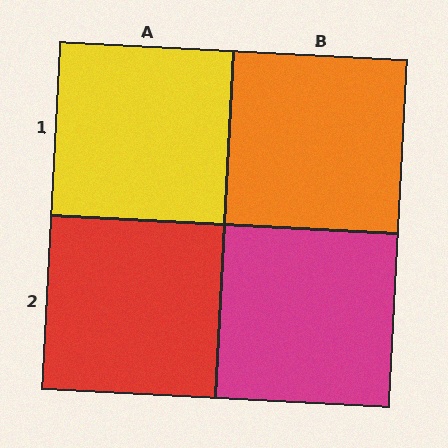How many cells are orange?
1 cell is orange.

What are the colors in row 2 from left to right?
Red, magenta.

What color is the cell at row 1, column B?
Orange.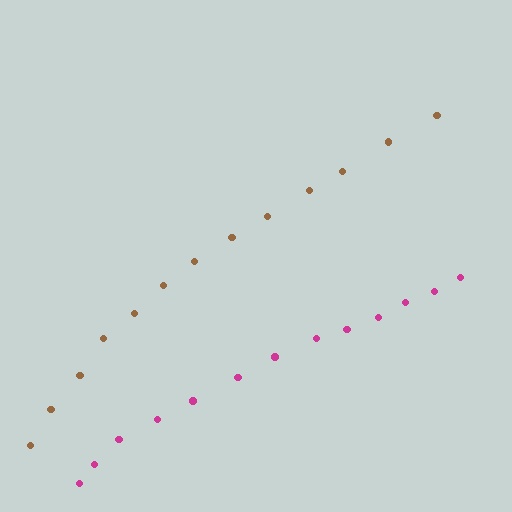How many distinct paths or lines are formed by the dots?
There are 2 distinct paths.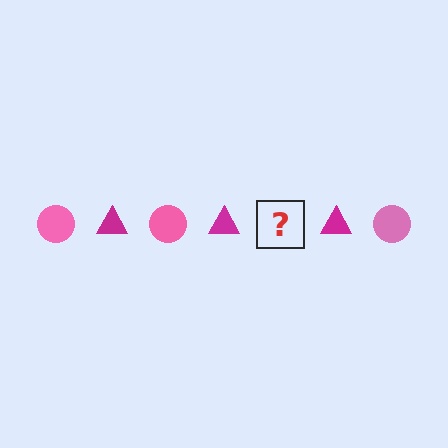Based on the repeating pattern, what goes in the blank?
The blank should be a pink circle.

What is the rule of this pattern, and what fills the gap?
The rule is that the pattern alternates between pink circle and magenta triangle. The gap should be filled with a pink circle.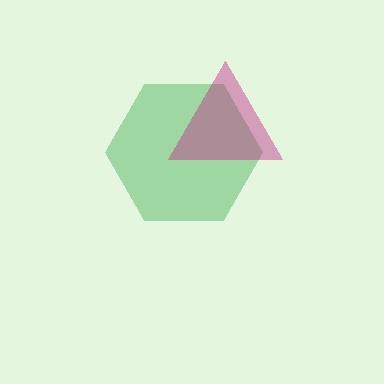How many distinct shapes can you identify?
There are 2 distinct shapes: a green hexagon, a magenta triangle.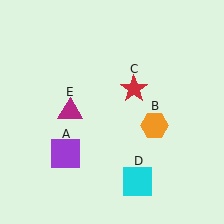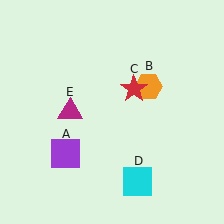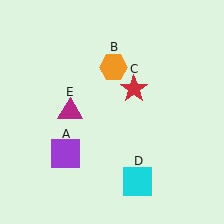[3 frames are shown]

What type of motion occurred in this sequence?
The orange hexagon (object B) rotated counterclockwise around the center of the scene.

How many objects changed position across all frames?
1 object changed position: orange hexagon (object B).